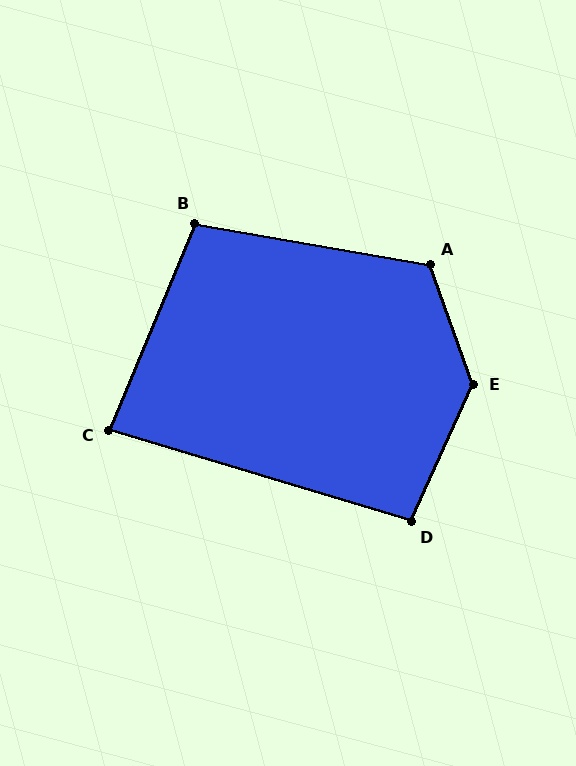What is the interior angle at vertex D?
Approximately 98 degrees (obtuse).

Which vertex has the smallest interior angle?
C, at approximately 84 degrees.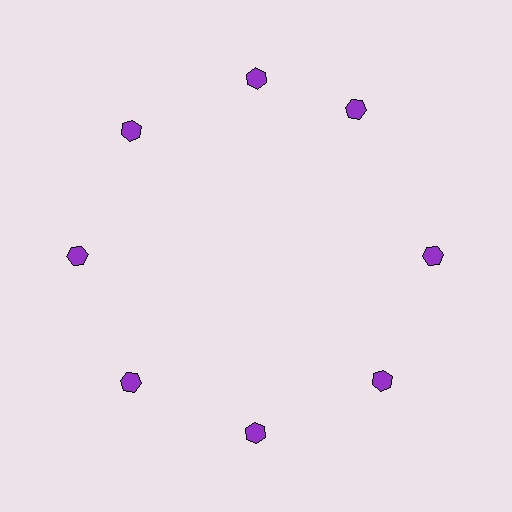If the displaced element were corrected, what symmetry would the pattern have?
It would have 8-fold rotational symmetry — the pattern would map onto itself every 45 degrees.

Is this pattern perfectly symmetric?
No. The 8 purple hexagons are arranged in a ring, but one element near the 2 o'clock position is rotated out of alignment along the ring, breaking the 8-fold rotational symmetry.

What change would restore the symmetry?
The symmetry would be restored by rotating it back into even spacing with its neighbors so that all 8 hexagons sit at equal angles and equal distance from the center.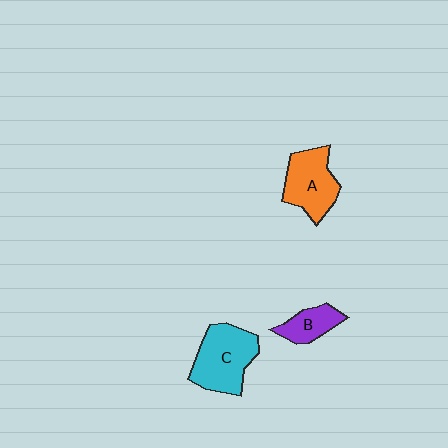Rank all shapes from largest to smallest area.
From largest to smallest: C (cyan), A (orange), B (purple).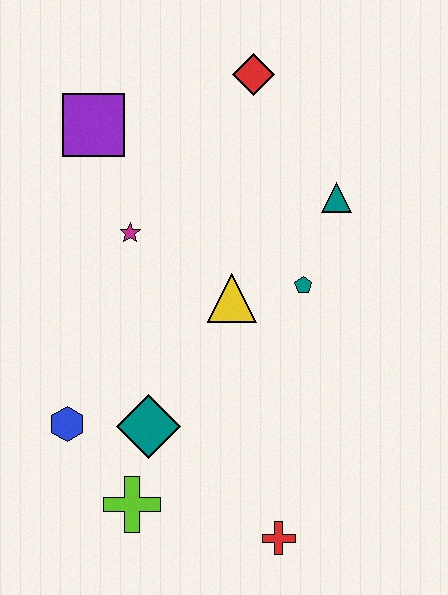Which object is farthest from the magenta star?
The red cross is farthest from the magenta star.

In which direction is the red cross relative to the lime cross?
The red cross is to the right of the lime cross.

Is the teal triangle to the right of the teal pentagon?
Yes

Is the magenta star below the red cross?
No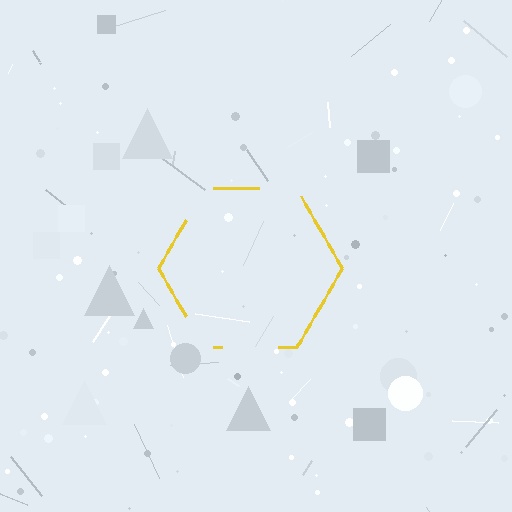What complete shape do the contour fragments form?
The contour fragments form a hexagon.